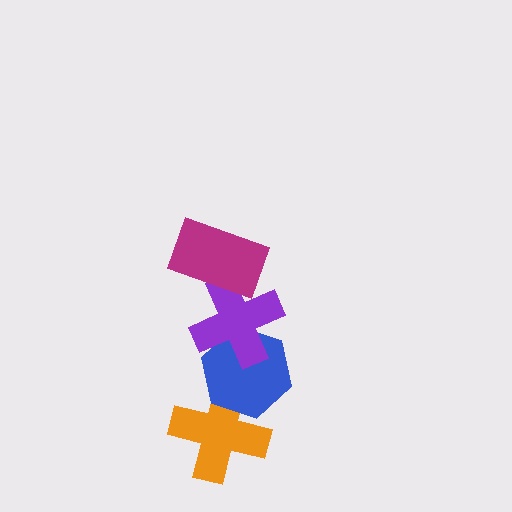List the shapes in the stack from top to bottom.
From top to bottom: the magenta rectangle, the purple cross, the blue hexagon, the orange cross.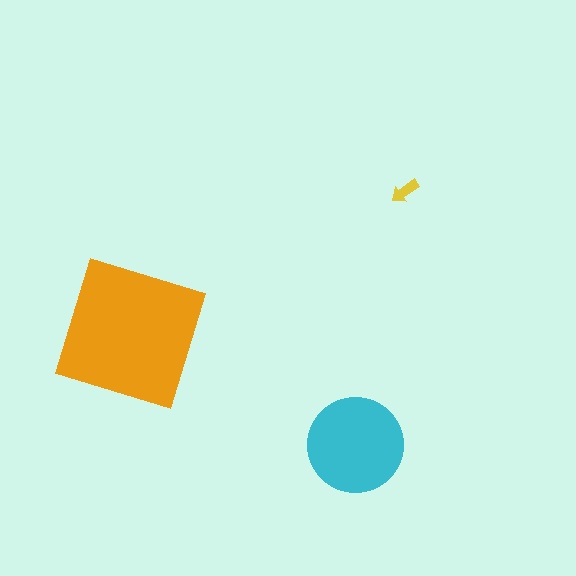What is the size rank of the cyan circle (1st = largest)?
2nd.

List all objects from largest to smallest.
The orange square, the cyan circle, the yellow arrow.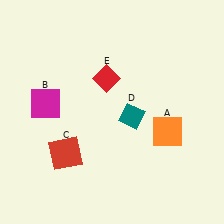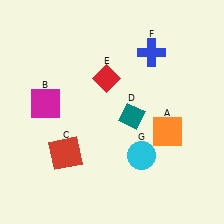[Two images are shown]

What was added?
A blue cross (F), a cyan circle (G) were added in Image 2.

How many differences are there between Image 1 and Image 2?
There are 2 differences between the two images.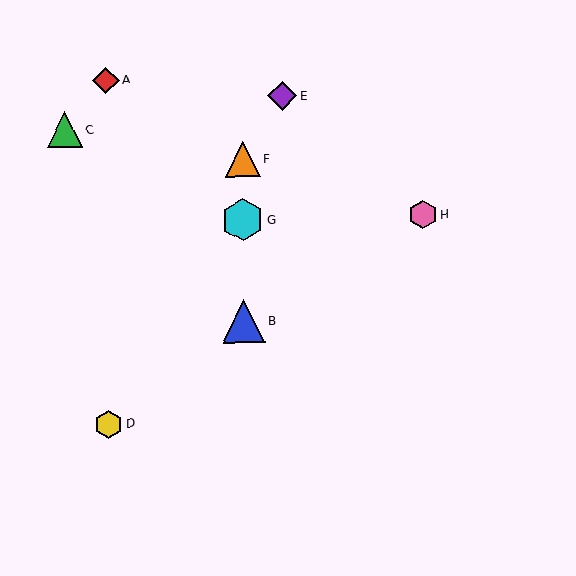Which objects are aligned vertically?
Objects B, F, G are aligned vertically.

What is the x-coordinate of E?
Object E is at x≈282.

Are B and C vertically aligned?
No, B is at x≈244 and C is at x≈65.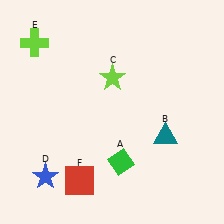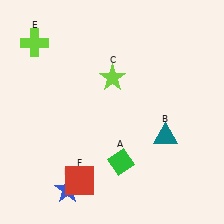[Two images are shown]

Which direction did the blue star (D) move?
The blue star (D) moved right.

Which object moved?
The blue star (D) moved right.